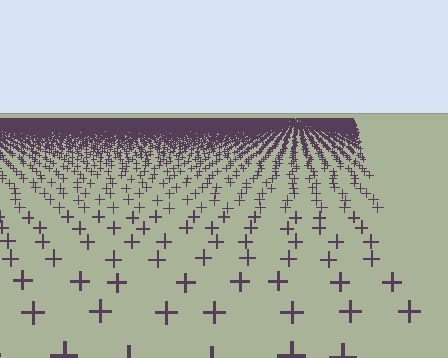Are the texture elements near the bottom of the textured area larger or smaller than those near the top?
Larger. Near the bottom, elements are closer to the viewer and appear at a bigger on-screen size.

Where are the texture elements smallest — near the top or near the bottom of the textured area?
Near the top.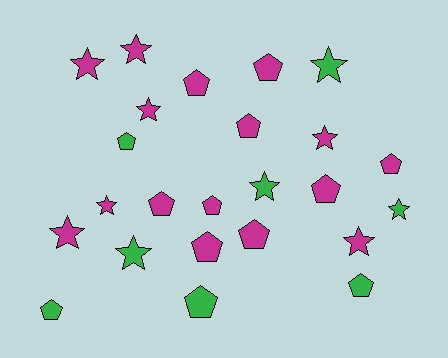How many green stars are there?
There are 4 green stars.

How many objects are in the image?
There are 24 objects.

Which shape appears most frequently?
Pentagon, with 13 objects.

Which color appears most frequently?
Magenta, with 16 objects.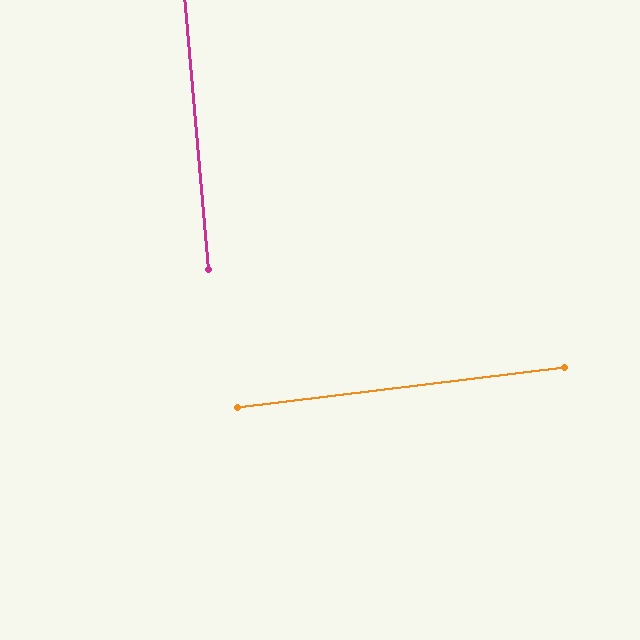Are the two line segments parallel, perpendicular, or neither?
Perpendicular — they meet at approximately 88°.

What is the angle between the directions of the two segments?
Approximately 88 degrees.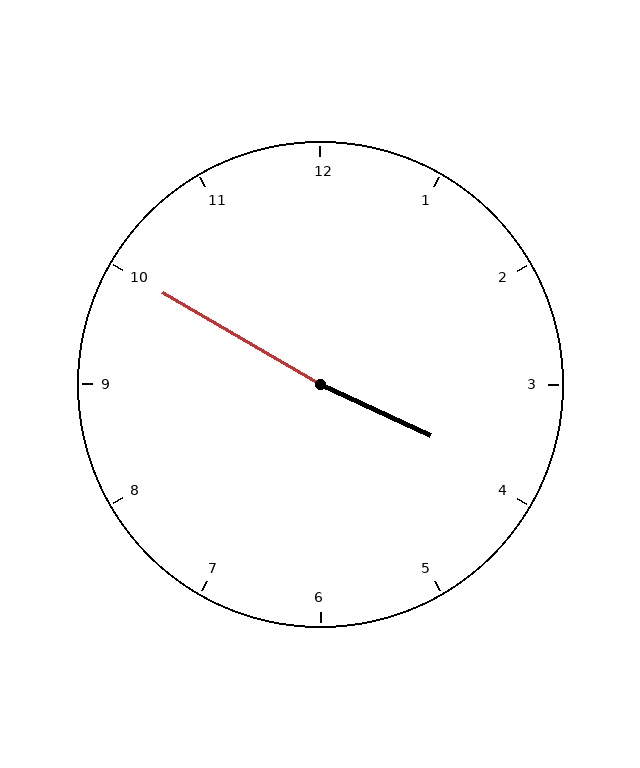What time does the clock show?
3:50.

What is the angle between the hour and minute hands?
Approximately 175 degrees.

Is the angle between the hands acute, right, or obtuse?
It is obtuse.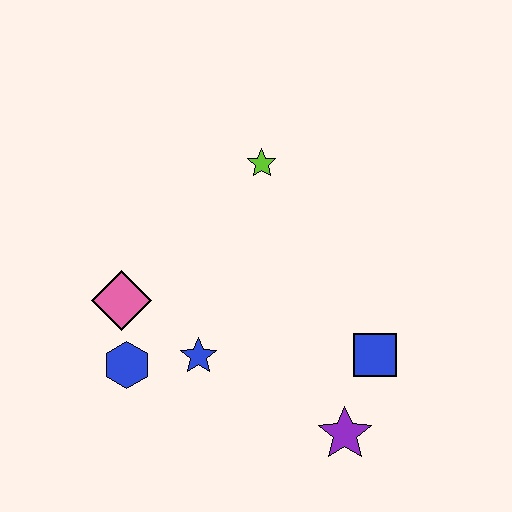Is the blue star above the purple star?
Yes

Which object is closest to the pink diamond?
The blue hexagon is closest to the pink diamond.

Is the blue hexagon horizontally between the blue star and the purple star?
No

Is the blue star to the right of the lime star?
No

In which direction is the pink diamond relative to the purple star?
The pink diamond is to the left of the purple star.